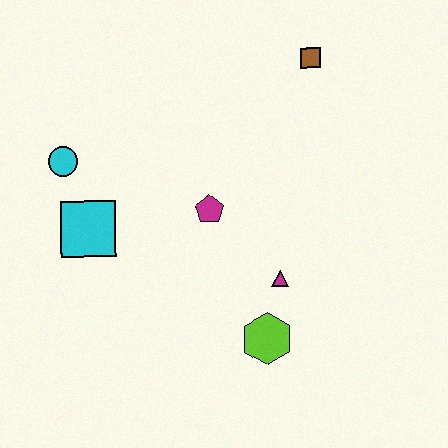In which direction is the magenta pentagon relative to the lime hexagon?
The magenta pentagon is above the lime hexagon.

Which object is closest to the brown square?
The magenta pentagon is closest to the brown square.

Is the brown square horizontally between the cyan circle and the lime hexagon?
No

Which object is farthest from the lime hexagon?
The brown square is farthest from the lime hexagon.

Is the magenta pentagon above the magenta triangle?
Yes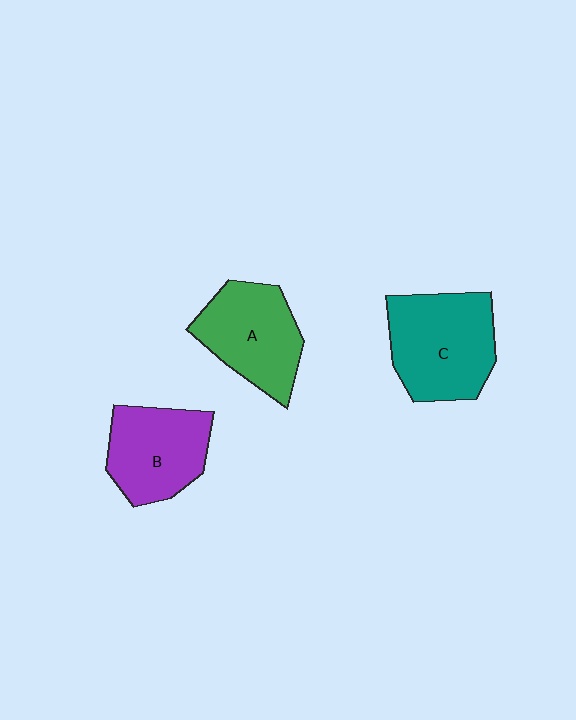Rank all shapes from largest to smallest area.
From largest to smallest: C (teal), A (green), B (purple).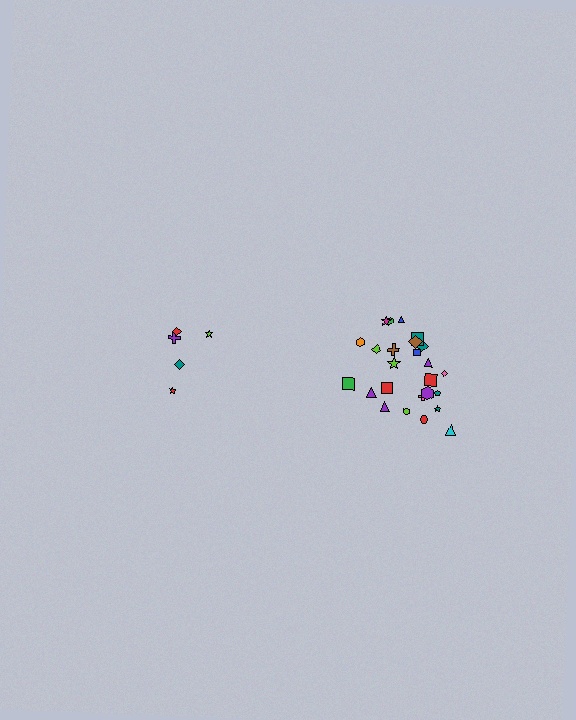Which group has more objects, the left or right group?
The right group.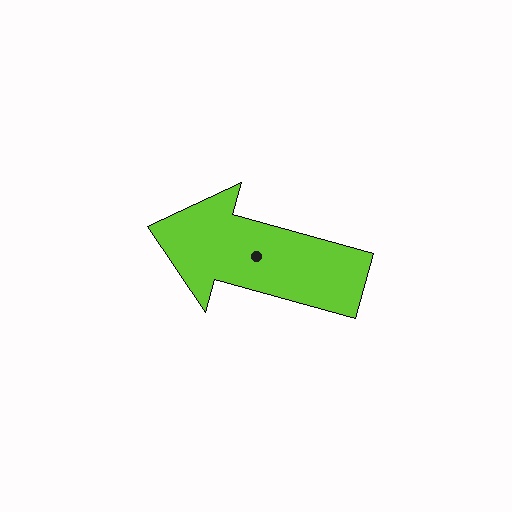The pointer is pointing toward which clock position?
Roughly 10 o'clock.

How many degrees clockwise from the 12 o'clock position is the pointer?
Approximately 285 degrees.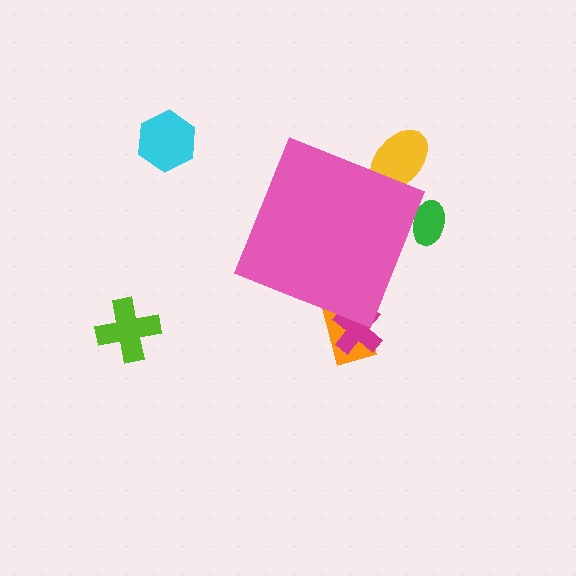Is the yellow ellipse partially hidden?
Yes, the yellow ellipse is partially hidden behind the pink diamond.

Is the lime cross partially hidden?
No, the lime cross is fully visible.